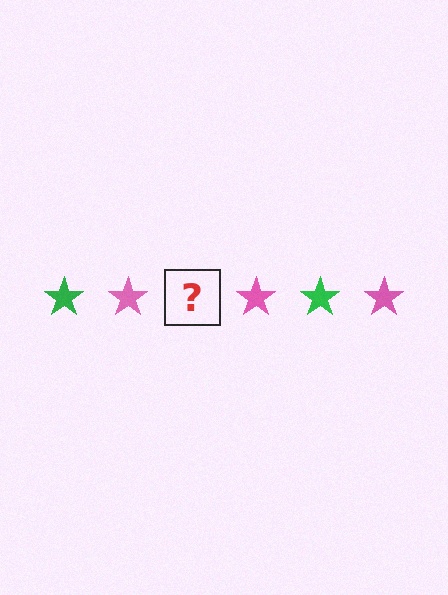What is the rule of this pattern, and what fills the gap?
The rule is that the pattern cycles through green, pink stars. The gap should be filled with a green star.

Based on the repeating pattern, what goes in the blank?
The blank should be a green star.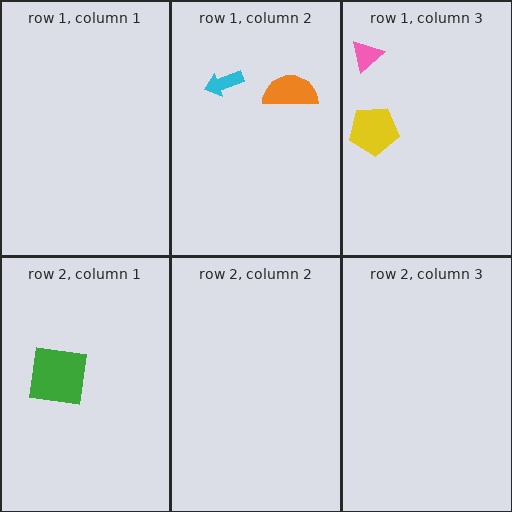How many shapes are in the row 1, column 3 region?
2.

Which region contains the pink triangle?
The row 1, column 3 region.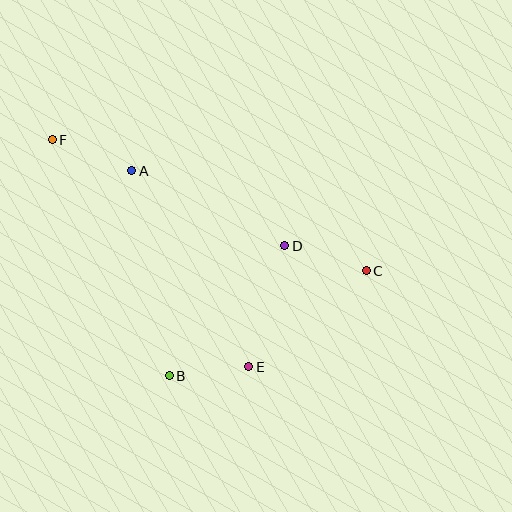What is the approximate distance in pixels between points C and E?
The distance between C and E is approximately 152 pixels.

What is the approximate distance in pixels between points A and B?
The distance between A and B is approximately 209 pixels.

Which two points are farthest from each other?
Points C and F are farthest from each other.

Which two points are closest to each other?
Points B and E are closest to each other.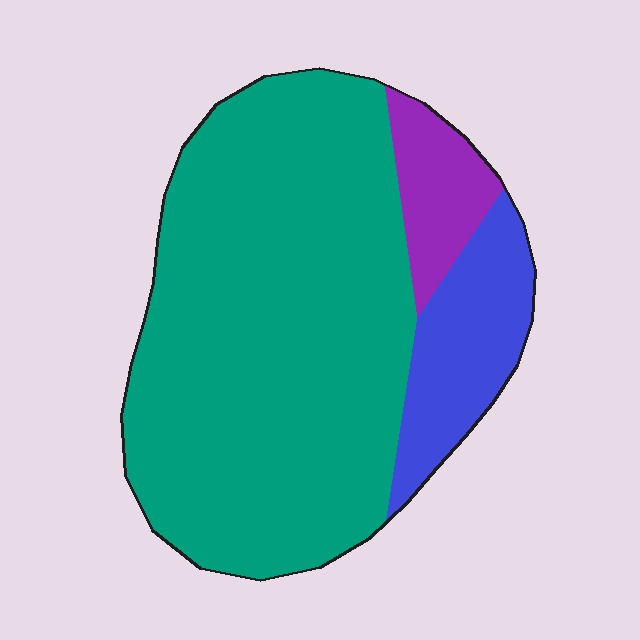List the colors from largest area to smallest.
From largest to smallest: teal, blue, purple.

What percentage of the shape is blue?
Blue takes up about one sixth (1/6) of the shape.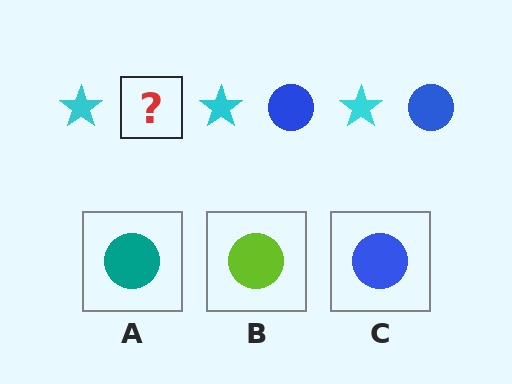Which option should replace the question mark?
Option C.